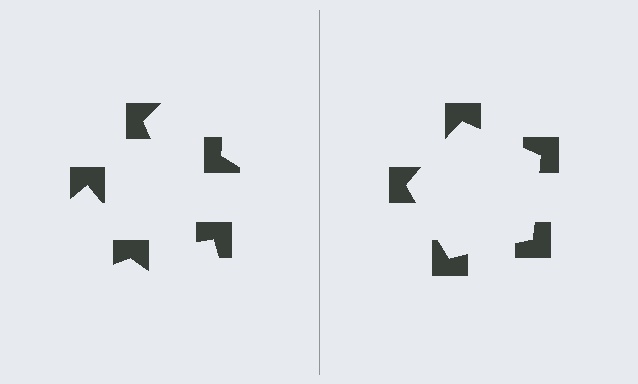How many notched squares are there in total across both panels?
10 — 5 on each side.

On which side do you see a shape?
An illusory pentagon appears on the right side. On the left side the wedge cuts are rotated, so no coherent shape forms.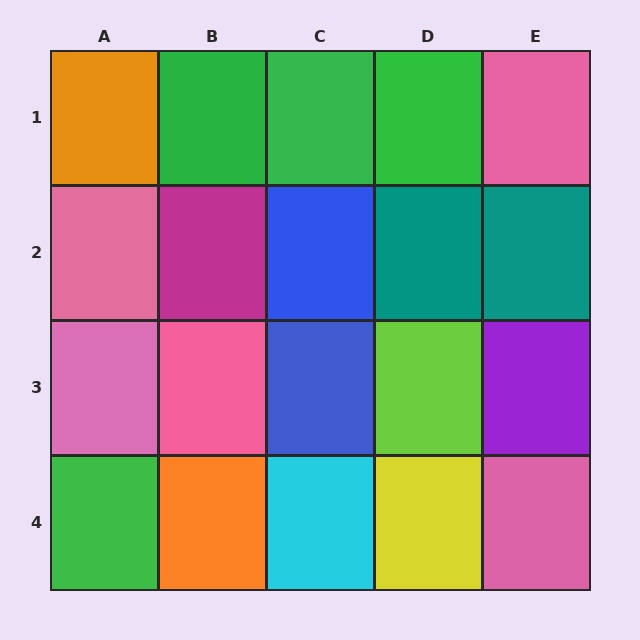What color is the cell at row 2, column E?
Teal.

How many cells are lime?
1 cell is lime.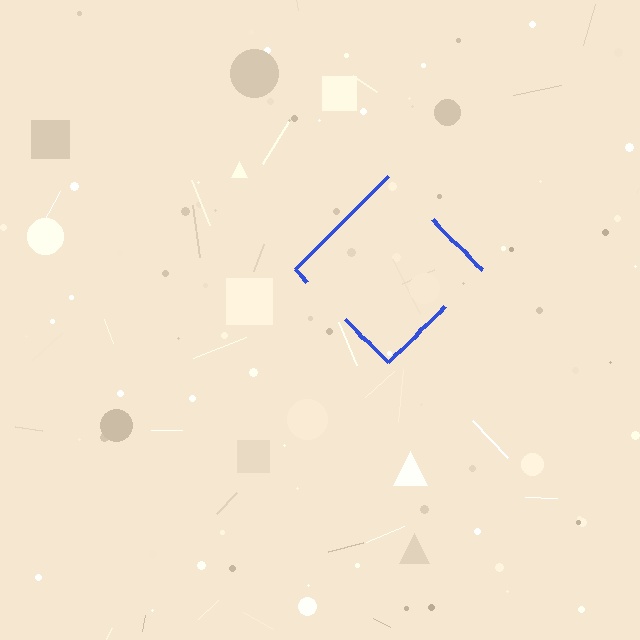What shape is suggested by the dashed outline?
The dashed outline suggests a diamond.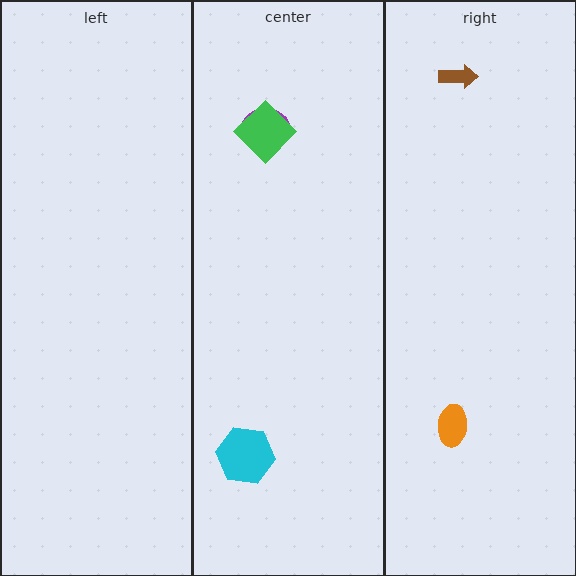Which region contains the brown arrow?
The right region.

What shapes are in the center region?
The purple semicircle, the green diamond, the cyan hexagon.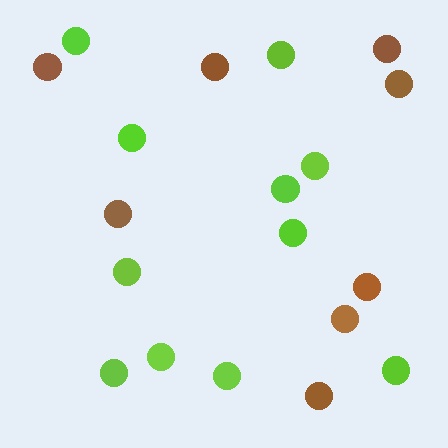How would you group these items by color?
There are 2 groups: one group of lime circles (11) and one group of brown circles (8).